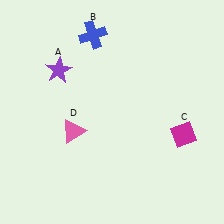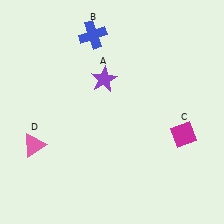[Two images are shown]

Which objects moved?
The objects that moved are: the purple star (A), the pink triangle (D).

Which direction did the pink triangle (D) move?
The pink triangle (D) moved left.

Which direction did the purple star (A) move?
The purple star (A) moved right.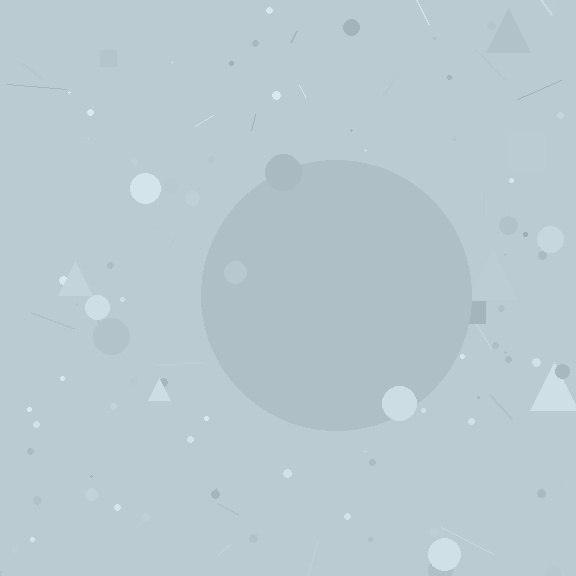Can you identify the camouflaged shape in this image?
The camouflaged shape is a circle.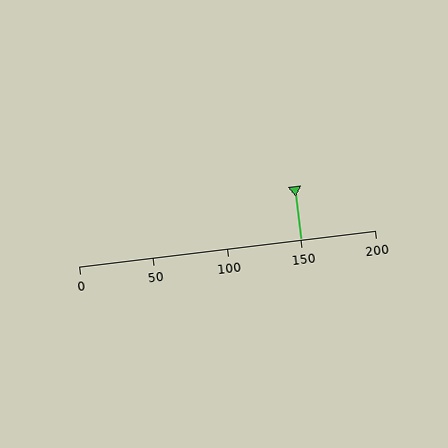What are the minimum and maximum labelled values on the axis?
The axis runs from 0 to 200.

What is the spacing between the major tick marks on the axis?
The major ticks are spaced 50 apart.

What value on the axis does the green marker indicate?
The marker indicates approximately 150.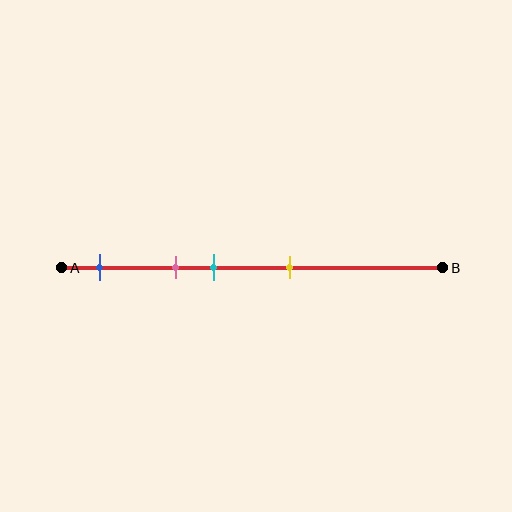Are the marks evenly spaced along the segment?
No, the marks are not evenly spaced.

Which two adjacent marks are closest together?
The pink and cyan marks are the closest adjacent pair.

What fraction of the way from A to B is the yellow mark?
The yellow mark is approximately 60% (0.6) of the way from A to B.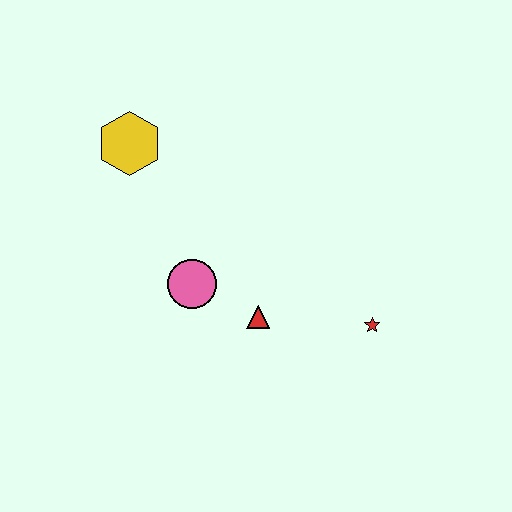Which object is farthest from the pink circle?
The red star is farthest from the pink circle.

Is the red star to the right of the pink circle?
Yes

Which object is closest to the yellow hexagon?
The pink circle is closest to the yellow hexagon.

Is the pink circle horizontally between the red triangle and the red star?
No